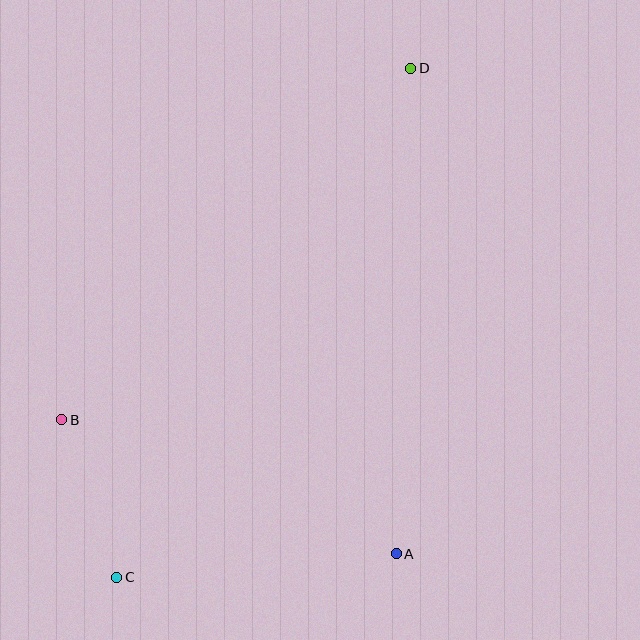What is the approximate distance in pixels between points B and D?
The distance between B and D is approximately 495 pixels.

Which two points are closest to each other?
Points B and C are closest to each other.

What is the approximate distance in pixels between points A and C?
The distance between A and C is approximately 280 pixels.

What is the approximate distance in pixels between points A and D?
The distance between A and D is approximately 486 pixels.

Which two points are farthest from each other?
Points C and D are farthest from each other.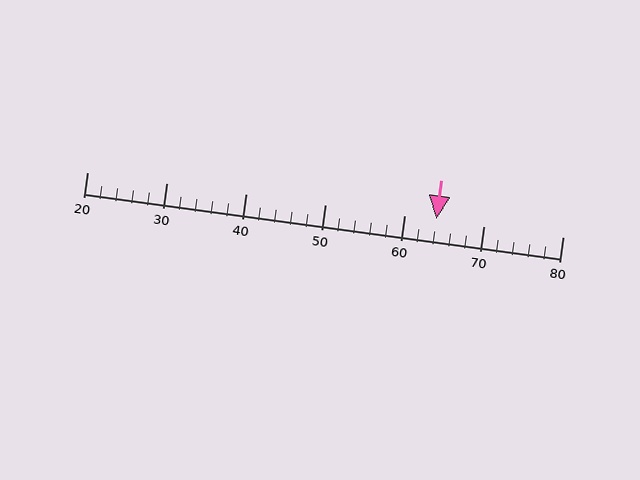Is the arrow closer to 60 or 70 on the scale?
The arrow is closer to 60.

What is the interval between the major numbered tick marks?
The major tick marks are spaced 10 units apart.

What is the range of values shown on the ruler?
The ruler shows values from 20 to 80.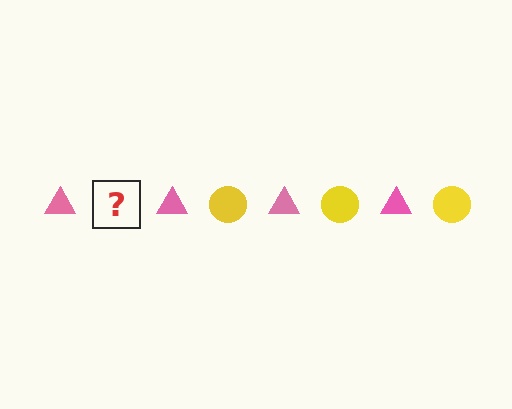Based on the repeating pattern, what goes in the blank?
The blank should be a yellow circle.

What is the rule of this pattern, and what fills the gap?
The rule is that the pattern alternates between pink triangle and yellow circle. The gap should be filled with a yellow circle.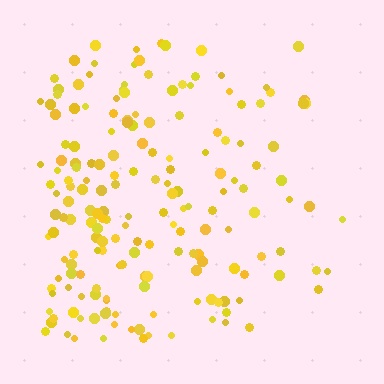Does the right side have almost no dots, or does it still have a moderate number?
Still a moderate number, just noticeably fewer than the left.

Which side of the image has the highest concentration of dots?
The left.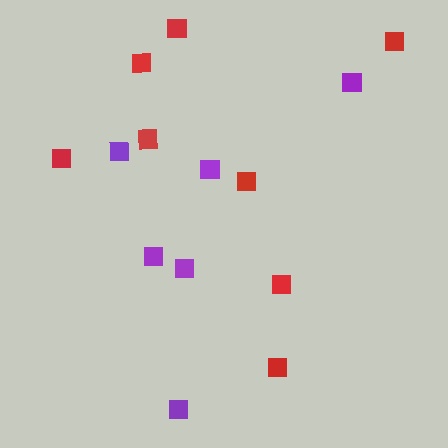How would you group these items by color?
There are 2 groups: one group of purple squares (6) and one group of red squares (8).